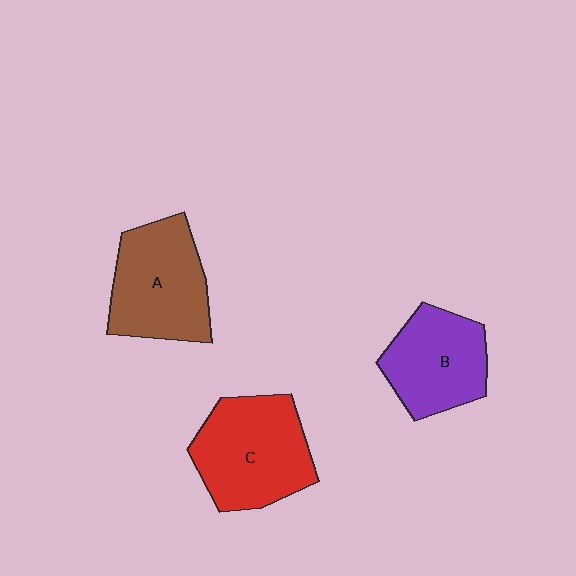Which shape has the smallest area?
Shape B (purple).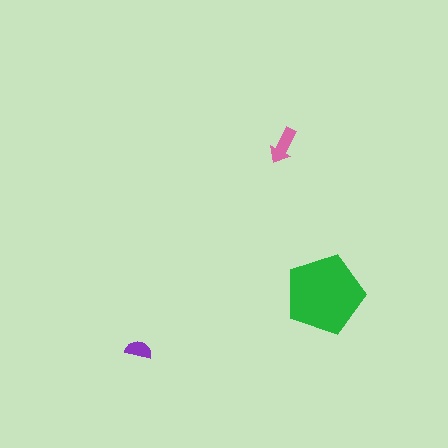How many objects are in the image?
There are 3 objects in the image.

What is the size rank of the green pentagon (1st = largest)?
1st.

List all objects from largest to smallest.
The green pentagon, the pink arrow, the purple semicircle.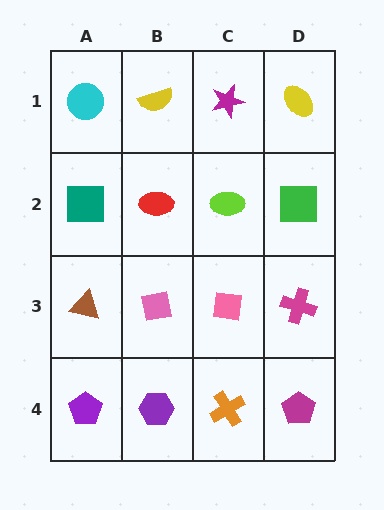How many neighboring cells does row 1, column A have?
2.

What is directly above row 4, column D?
A magenta cross.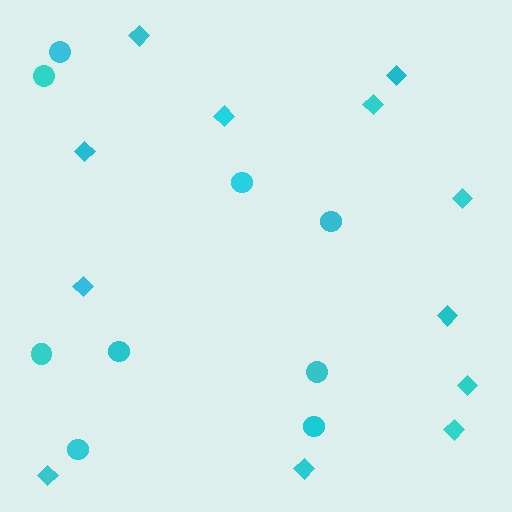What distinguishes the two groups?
There are 2 groups: one group of diamonds (12) and one group of circles (9).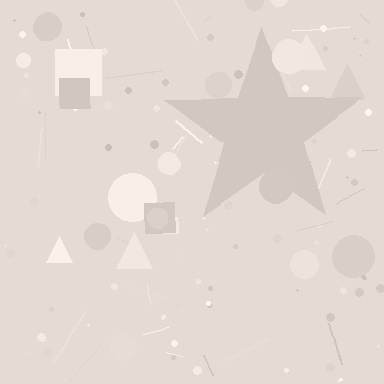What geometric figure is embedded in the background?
A star is embedded in the background.